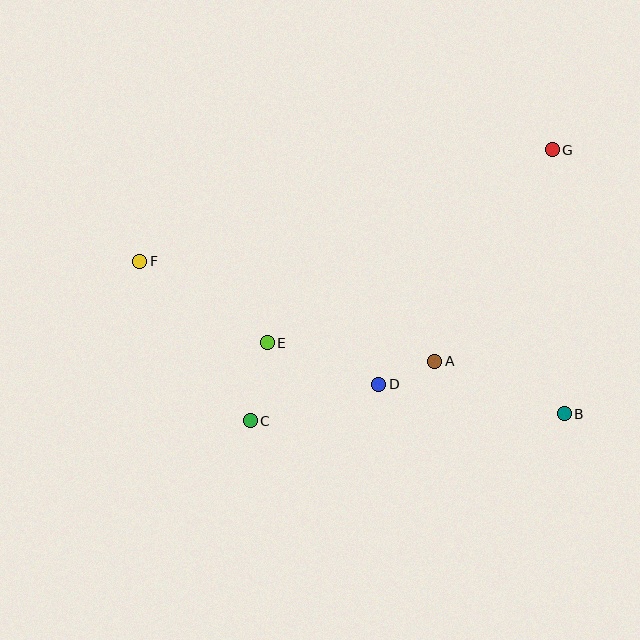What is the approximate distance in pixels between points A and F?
The distance between A and F is approximately 311 pixels.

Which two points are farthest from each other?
Points B and F are farthest from each other.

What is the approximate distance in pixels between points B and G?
The distance between B and G is approximately 264 pixels.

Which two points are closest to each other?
Points A and D are closest to each other.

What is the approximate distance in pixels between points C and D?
The distance between C and D is approximately 134 pixels.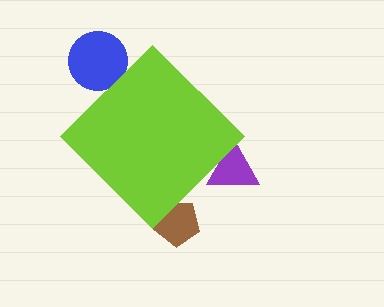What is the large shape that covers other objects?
A lime diamond.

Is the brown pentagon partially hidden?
Yes, the brown pentagon is partially hidden behind the lime diamond.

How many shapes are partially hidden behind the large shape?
3 shapes are partially hidden.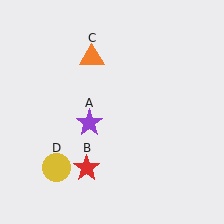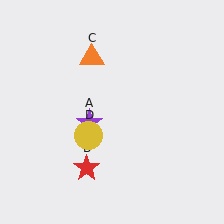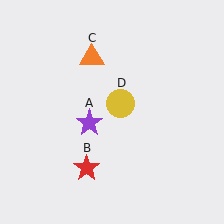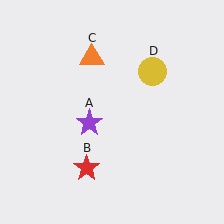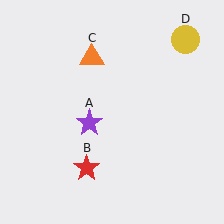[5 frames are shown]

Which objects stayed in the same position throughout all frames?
Purple star (object A) and red star (object B) and orange triangle (object C) remained stationary.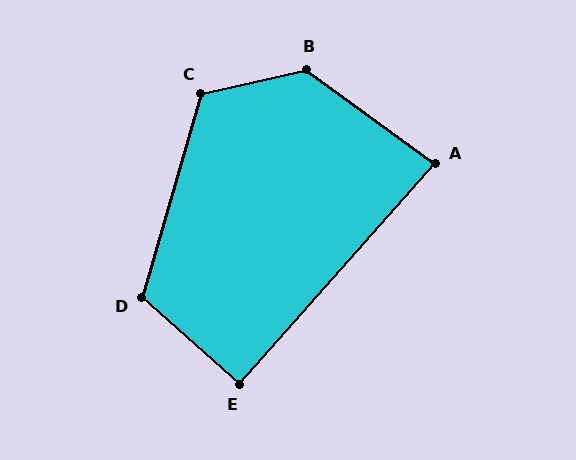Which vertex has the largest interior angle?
B, at approximately 131 degrees.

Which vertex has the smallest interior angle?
A, at approximately 84 degrees.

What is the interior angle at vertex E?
Approximately 90 degrees (approximately right).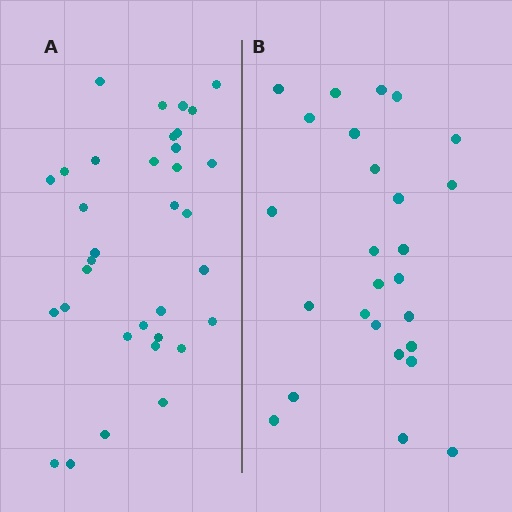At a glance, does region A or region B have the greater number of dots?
Region A (the left region) has more dots.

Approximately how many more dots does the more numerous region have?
Region A has roughly 8 or so more dots than region B.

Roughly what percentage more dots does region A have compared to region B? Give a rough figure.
About 30% more.